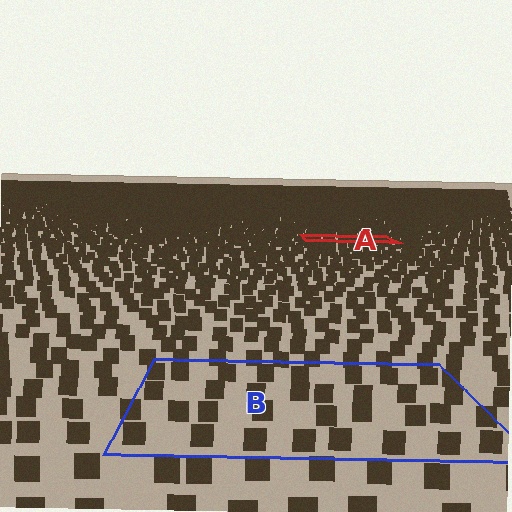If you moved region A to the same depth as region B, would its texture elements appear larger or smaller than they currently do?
They would appear larger. At a closer depth, the same texture elements are projected at a bigger on-screen size.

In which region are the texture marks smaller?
The texture marks are smaller in region A, because it is farther away.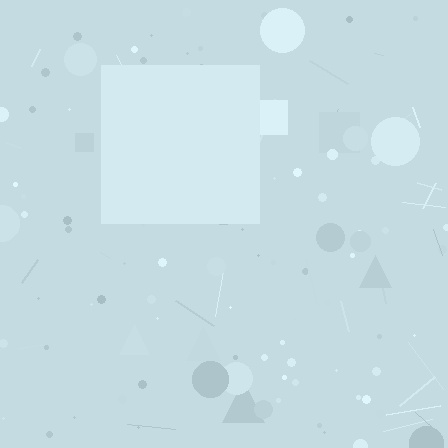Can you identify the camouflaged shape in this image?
The camouflaged shape is a square.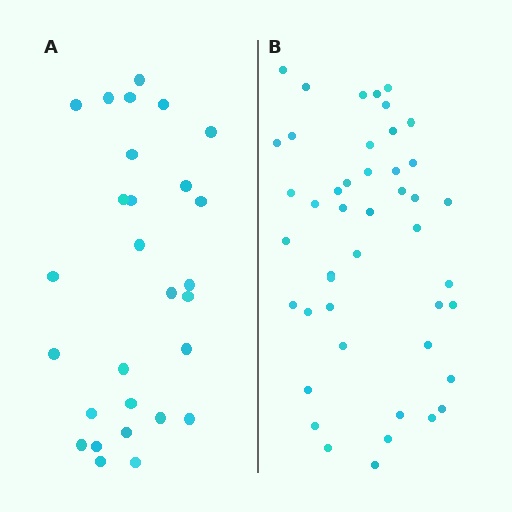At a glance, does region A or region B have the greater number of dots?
Region B (the right region) has more dots.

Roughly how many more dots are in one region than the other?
Region B has approximately 15 more dots than region A.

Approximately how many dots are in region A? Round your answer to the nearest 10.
About 30 dots. (The exact count is 28, which rounds to 30.)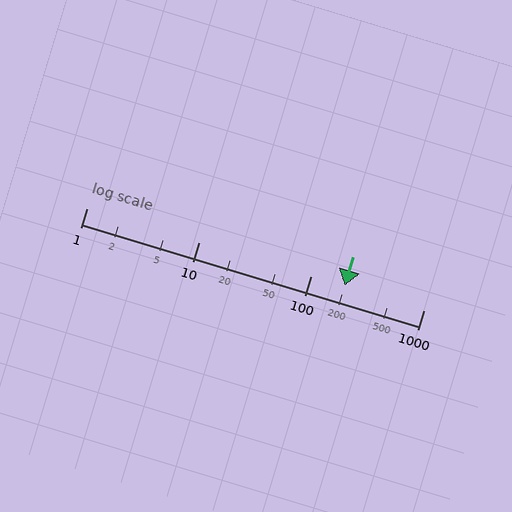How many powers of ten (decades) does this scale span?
The scale spans 3 decades, from 1 to 1000.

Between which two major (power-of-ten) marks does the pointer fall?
The pointer is between 100 and 1000.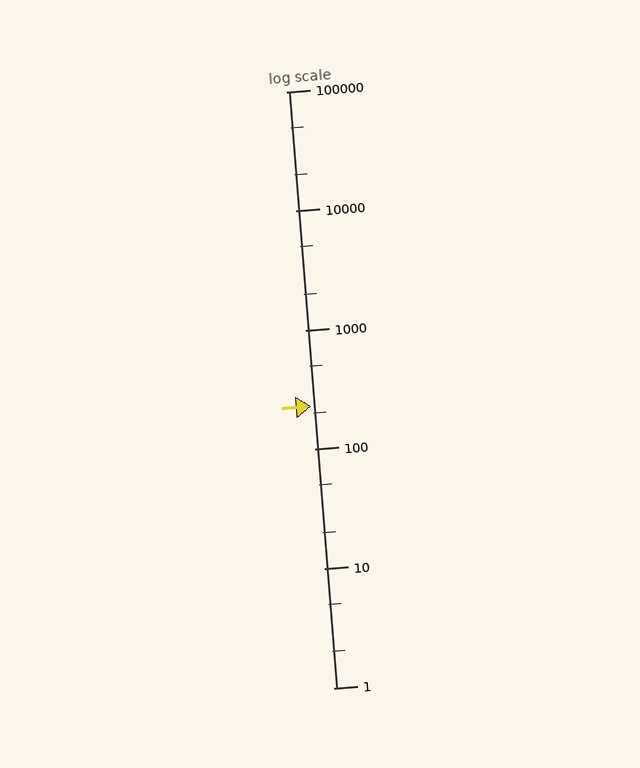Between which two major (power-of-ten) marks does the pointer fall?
The pointer is between 100 and 1000.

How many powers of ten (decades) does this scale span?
The scale spans 5 decades, from 1 to 100000.